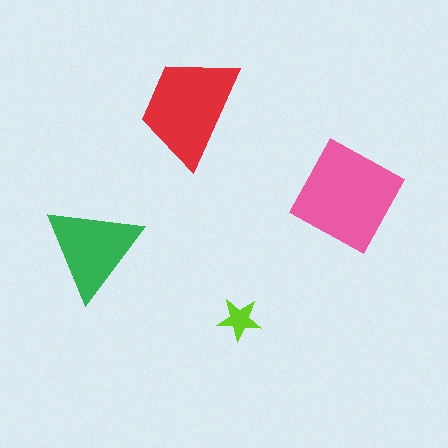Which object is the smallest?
The lime star.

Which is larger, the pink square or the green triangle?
The pink square.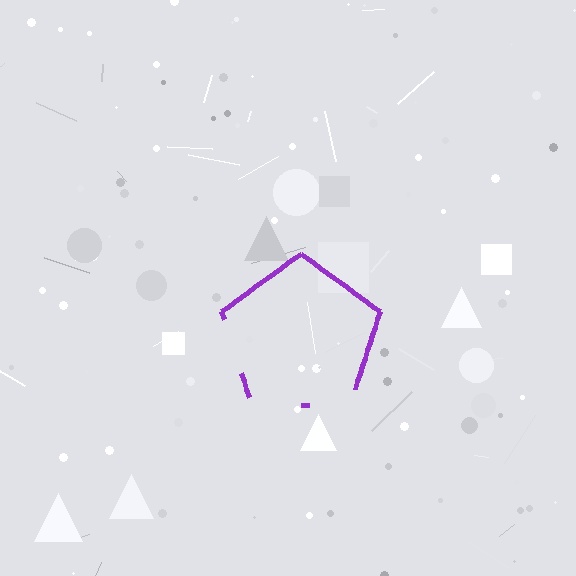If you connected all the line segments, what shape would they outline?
They would outline a pentagon.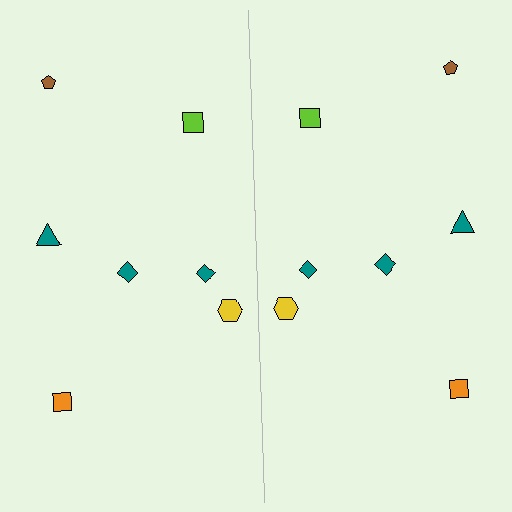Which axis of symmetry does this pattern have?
The pattern has a vertical axis of symmetry running through the center of the image.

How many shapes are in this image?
There are 14 shapes in this image.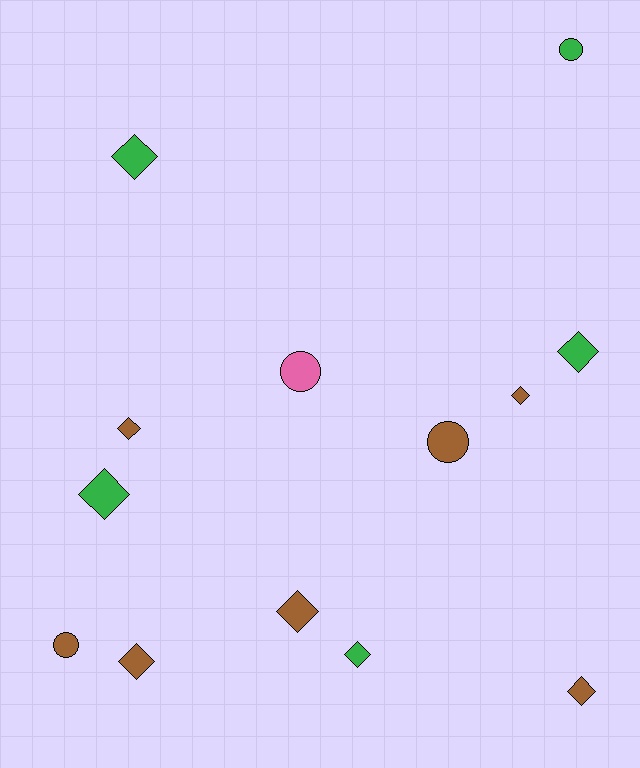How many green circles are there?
There is 1 green circle.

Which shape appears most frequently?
Diamond, with 9 objects.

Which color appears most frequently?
Brown, with 7 objects.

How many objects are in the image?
There are 13 objects.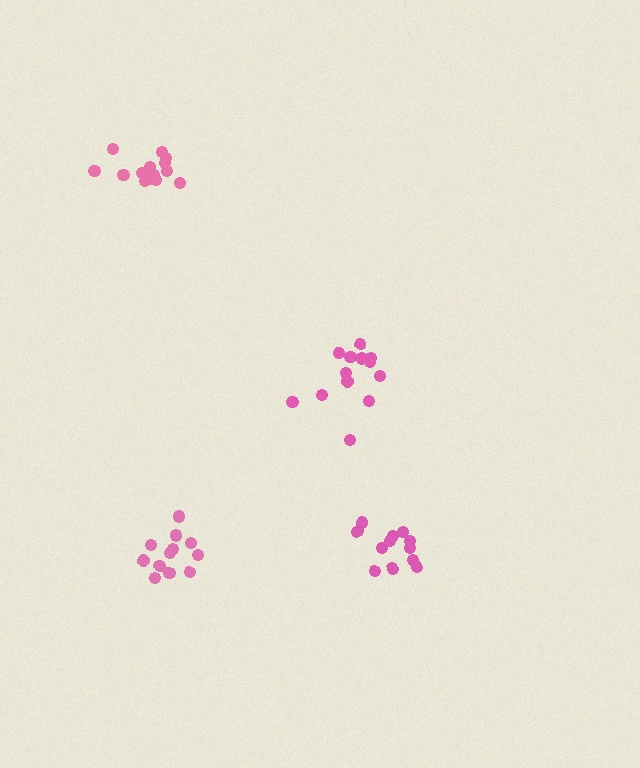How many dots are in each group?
Group 1: 12 dots, Group 2: 12 dots, Group 3: 14 dots, Group 4: 13 dots (51 total).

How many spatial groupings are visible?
There are 4 spatial groupings.